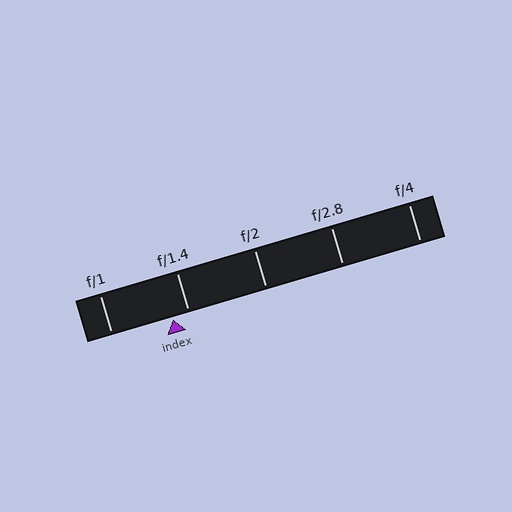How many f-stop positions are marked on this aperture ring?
There are 5 f-stop positions marked.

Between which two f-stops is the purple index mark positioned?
The index mark is between f/1 and f/1.4.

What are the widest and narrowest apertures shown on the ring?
The widest aperture shown is f/1 and the narrowest is f/4.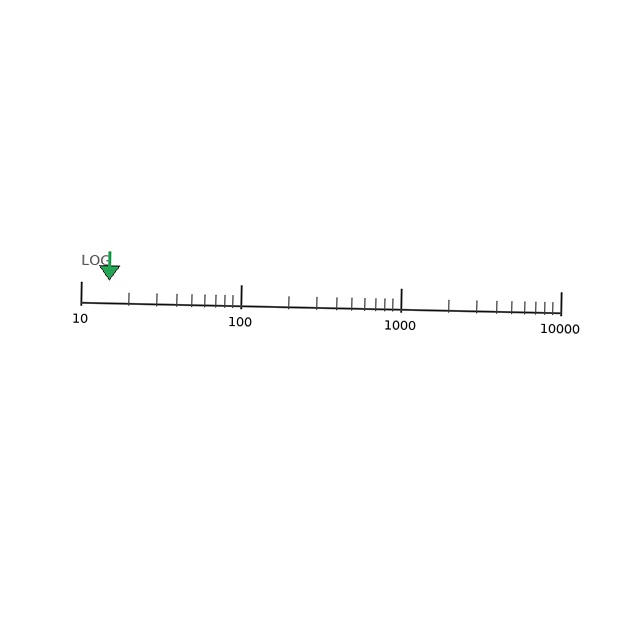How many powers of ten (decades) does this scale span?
The scale spans 3 decades, from 10 to 10000.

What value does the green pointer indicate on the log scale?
The pointer indicates approximately 15.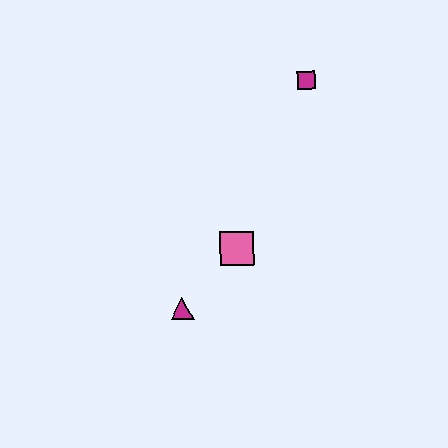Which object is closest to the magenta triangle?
The pink square is closest to the magenta triangle.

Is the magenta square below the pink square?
No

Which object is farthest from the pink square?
The magenta square is farthest from the pink square.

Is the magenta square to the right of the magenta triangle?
Yes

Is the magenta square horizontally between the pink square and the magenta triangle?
No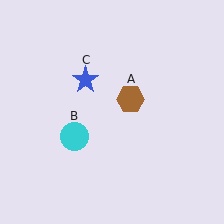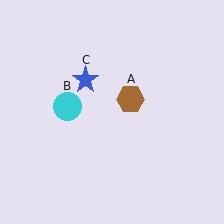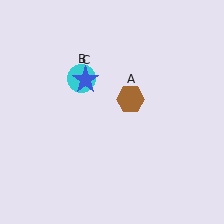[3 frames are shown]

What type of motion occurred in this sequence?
The cyan circle (object B) rotated clockwise around the center of the scene.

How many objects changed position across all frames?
1 object changed position: cyan circle (object B).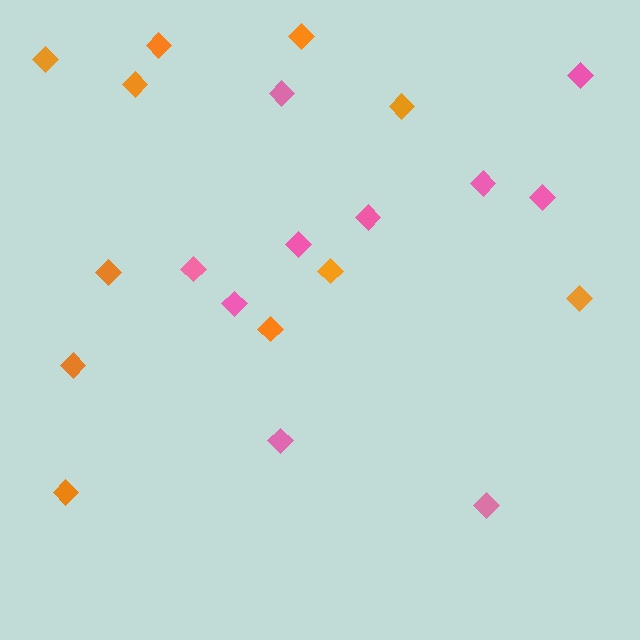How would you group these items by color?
There are 2 groups: one group of pink diamonds (10) and one group of orange diamonds (11).